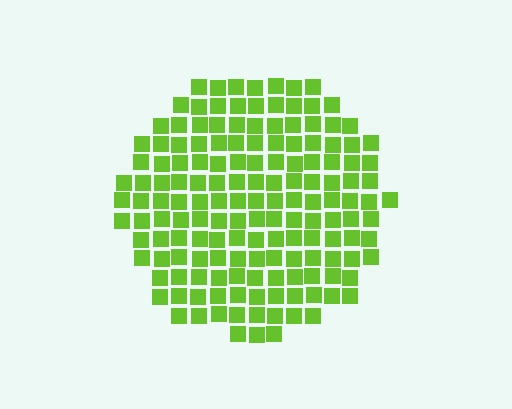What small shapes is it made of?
It is made of small squares.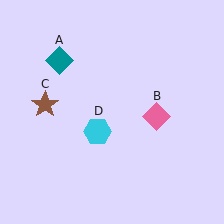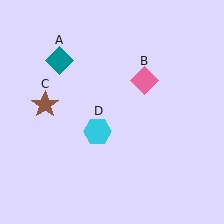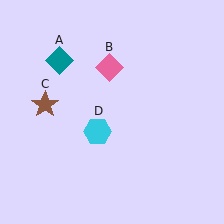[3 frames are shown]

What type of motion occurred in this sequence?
The pink diamond (object B) rotated counterclockwise around the center of the scene.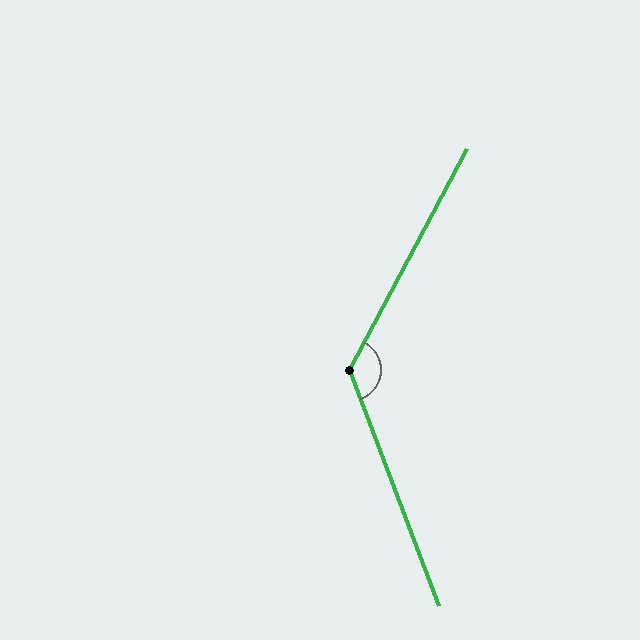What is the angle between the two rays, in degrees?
Approximately 131 degrees.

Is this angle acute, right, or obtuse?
It is obtuse.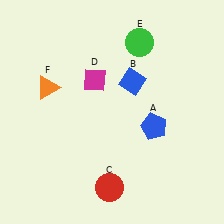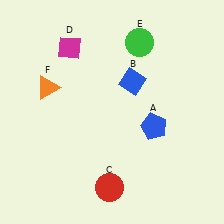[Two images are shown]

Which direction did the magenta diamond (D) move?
The magenta diamond (D) moved up.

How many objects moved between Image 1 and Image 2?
1 object moved between the two images.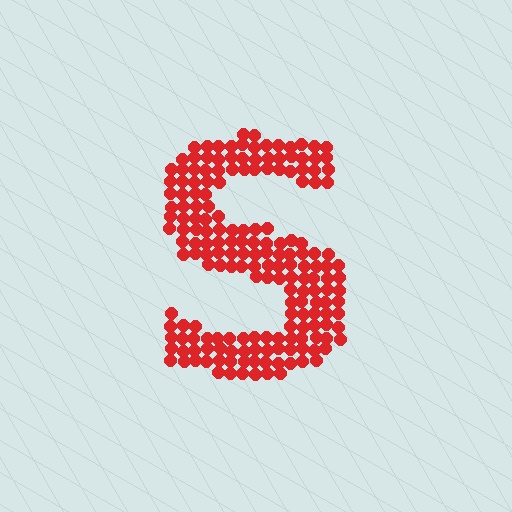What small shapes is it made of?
It is made of small circles.